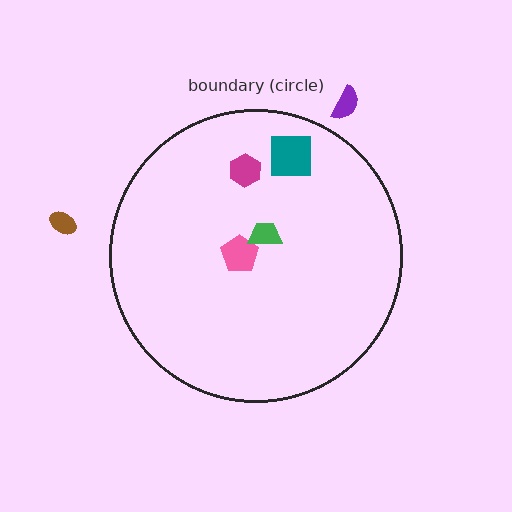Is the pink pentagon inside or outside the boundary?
Inside.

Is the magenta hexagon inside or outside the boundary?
Inside.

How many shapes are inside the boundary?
4 inside, 2 outside.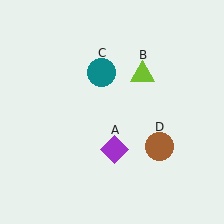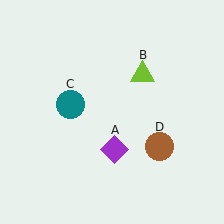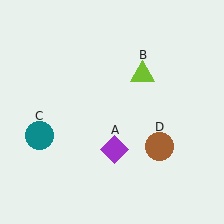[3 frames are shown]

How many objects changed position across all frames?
1 object changed position: teal circle (object C).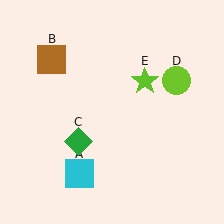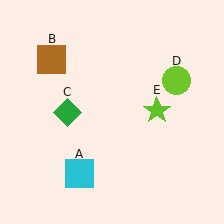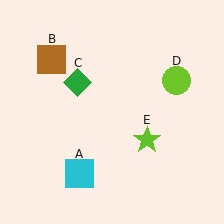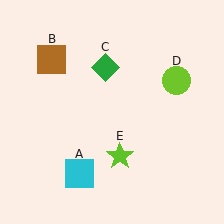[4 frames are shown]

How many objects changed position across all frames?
2 objects changed position: green diamond (object C), lime star (object E).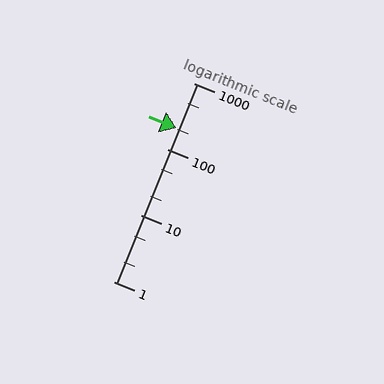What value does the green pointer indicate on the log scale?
The pointer indicates approximately 210.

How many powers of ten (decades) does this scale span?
The scale spans 3 decades, from 1 to 1000.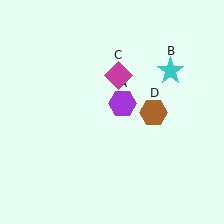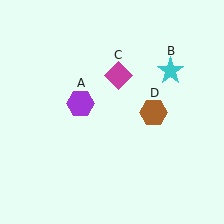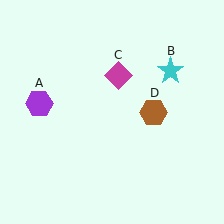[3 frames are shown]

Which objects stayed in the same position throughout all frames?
Cyan star (object B) and magenta diamond (object C) and brown hexagon (object D) remained stationary.